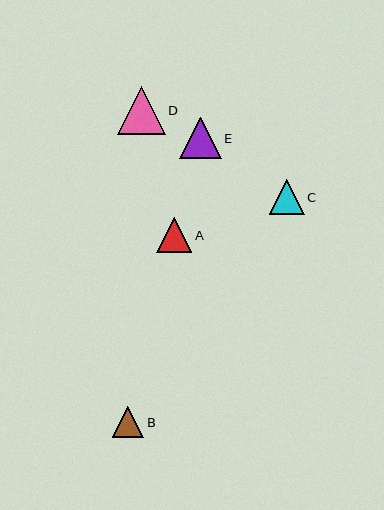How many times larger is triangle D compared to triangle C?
Triangle D is approximately 1.4 times the size of triangle C.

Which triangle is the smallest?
Triangle B is the smallest with a size of approximately 32 pixels.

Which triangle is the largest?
Triangle D is the largest with a size of approximately 48 pixels.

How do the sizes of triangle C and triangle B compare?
Triangle C and triangle B are approximately the same size.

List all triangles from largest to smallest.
From largest to smallest: D, E, A, C, B.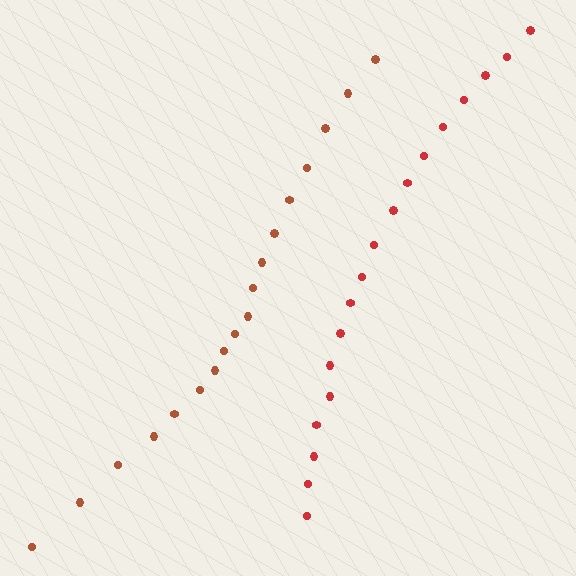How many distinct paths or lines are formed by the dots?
There are 2 distinct paths.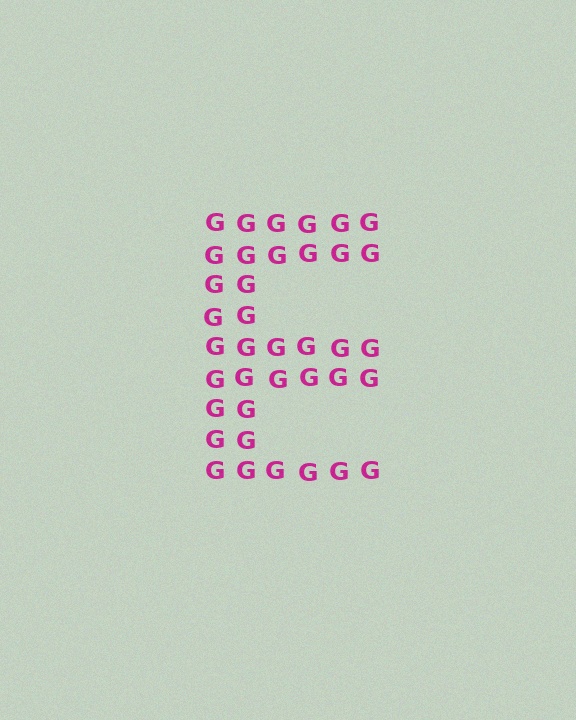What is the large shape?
The large shape is the letter E.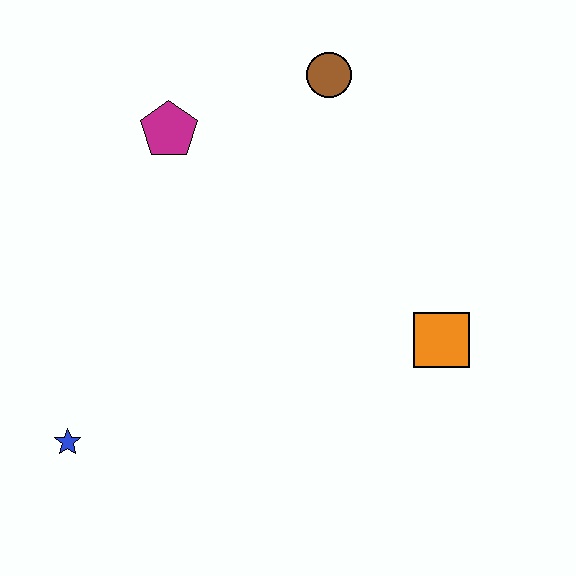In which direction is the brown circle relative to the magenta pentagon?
The brown circle is to the right of the magenta pentagon.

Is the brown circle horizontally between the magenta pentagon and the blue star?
No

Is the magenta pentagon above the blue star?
Yes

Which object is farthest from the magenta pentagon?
The orange square is farthest from the magenta pentagon.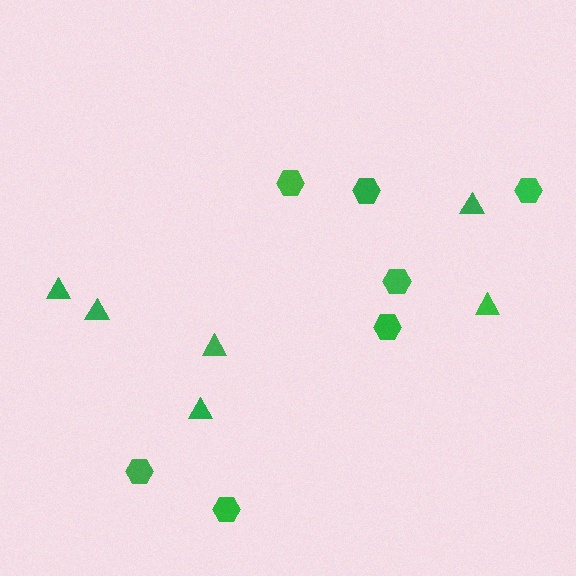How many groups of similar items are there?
There are 2 groups: one group of triangles (6) and one group of hexagons (7).